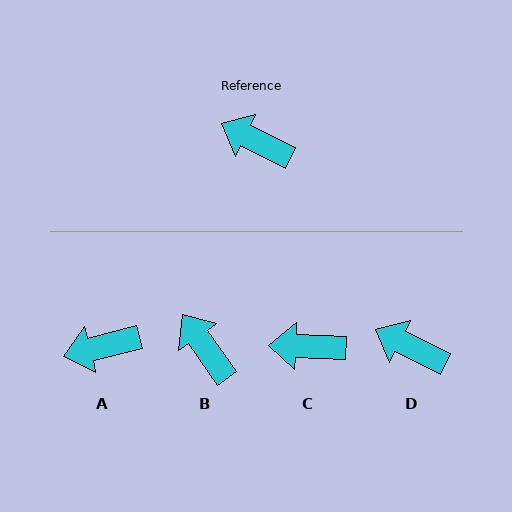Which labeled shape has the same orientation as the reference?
D.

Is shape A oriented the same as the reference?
No, it is off by about 41 degrees.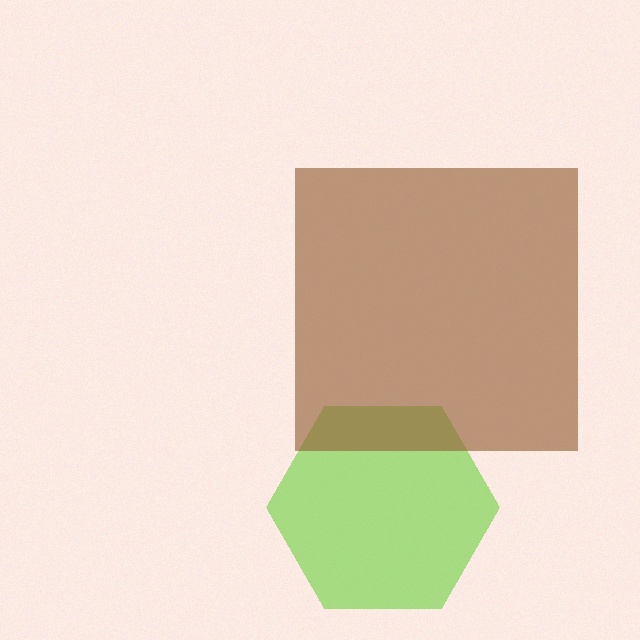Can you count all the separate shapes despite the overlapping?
Yes, there are 2 separate shapes.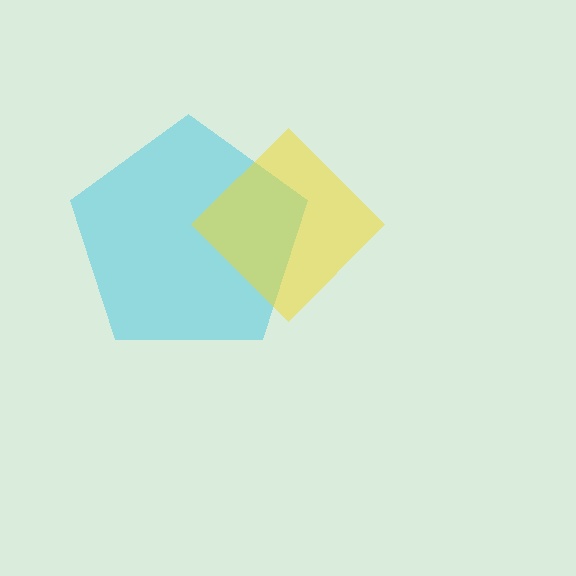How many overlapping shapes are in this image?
There are 2 overlapping shapes in the image.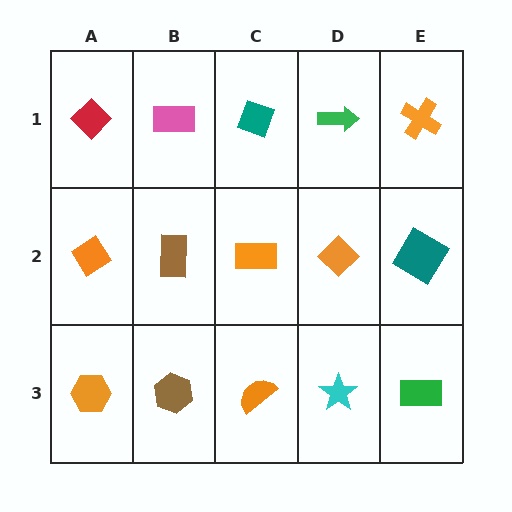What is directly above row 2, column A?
A red diamond.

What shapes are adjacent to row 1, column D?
An orange diamond (row 2, column D), a teal diamond (row 1, column C), an orange cross (row 1, column E).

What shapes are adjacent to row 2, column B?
A pink rectangle (row 1, column B), a brown hexagon (row 3, column B), an orange diamond (row 2, column A), an orange rectangle (row 2, column C).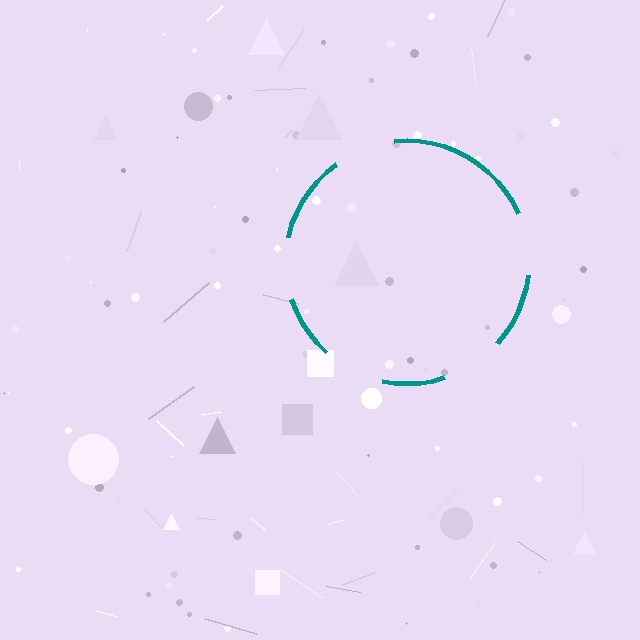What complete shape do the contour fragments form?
The contour fragments form a circle.